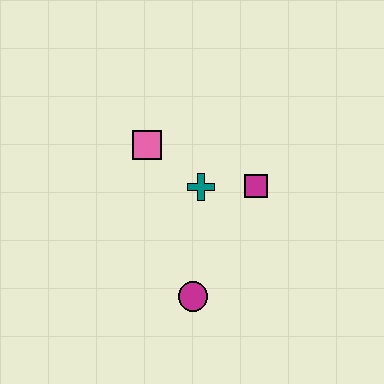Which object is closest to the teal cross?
The magenta square is closest to the teal cross.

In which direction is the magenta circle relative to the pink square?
The magenta circle is below the pink square.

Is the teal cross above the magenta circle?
Yes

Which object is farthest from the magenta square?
The magenta circle is farthest from the magenta square.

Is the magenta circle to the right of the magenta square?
No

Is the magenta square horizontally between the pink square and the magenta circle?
No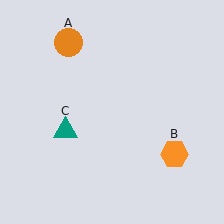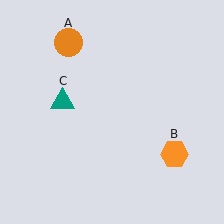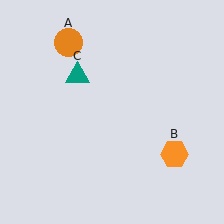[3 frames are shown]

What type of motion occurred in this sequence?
The teal triangle (object C) rotated clockwise around the center of the scene.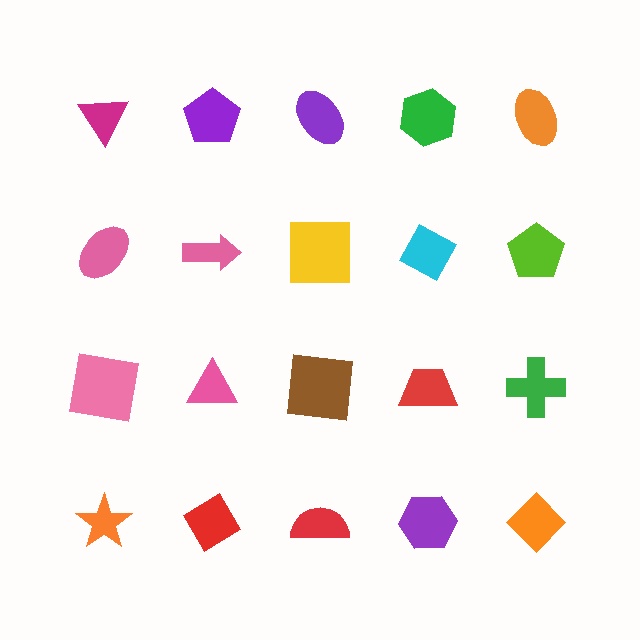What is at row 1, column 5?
An orange ellipse.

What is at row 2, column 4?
A cyan diamond.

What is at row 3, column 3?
A brown square.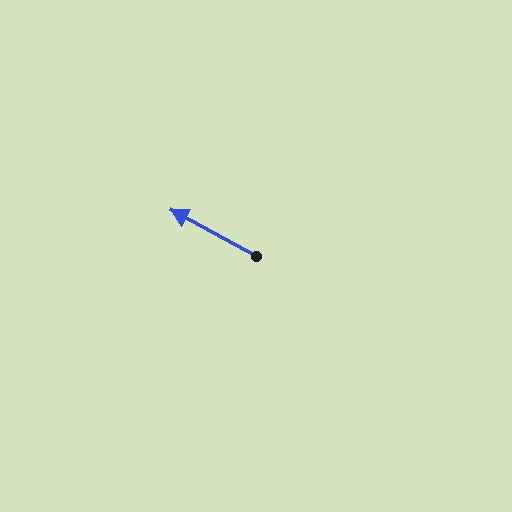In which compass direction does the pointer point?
Northwest.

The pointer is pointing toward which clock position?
Roughly 10 o'clock.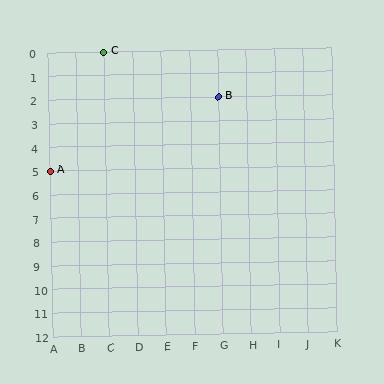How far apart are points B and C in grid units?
Points B and C are 4 columns and 2 rows apart (about 4.5 grid units diagonally).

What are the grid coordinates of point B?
Point B is at grid coordinates (G, 2).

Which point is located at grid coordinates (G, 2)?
Point B is at (G, 2).